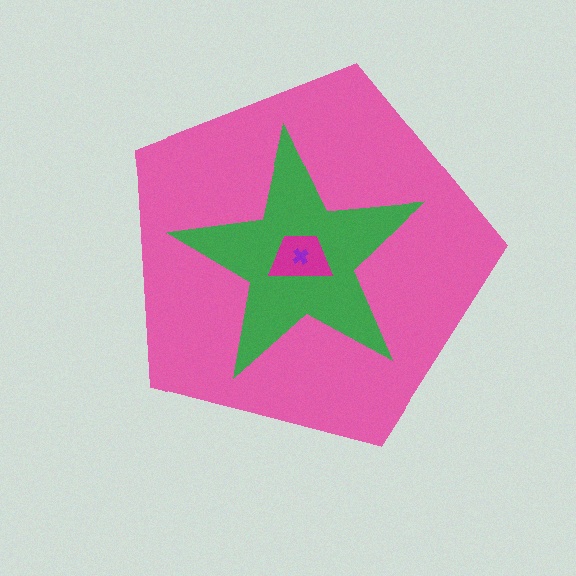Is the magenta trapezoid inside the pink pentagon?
Yes.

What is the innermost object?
The purple cross.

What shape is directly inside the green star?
The magenta trapezoid.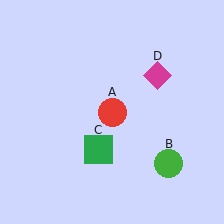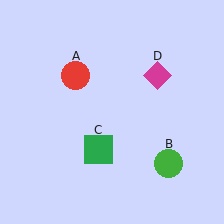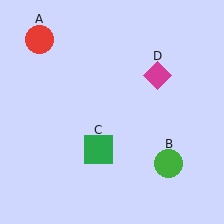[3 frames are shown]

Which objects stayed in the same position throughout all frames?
Green circle (object B) and green square (object C) and magenta diamond (object D) remained stationary.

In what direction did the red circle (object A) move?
The red circle (object A) moved up and to the left.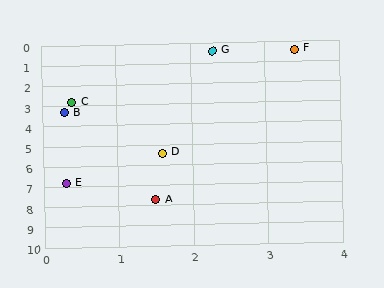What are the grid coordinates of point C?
Point C is at approximately (0.4, 2.8).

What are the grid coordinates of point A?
Point A is at approximately (1.5, 7.7).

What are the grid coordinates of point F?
Point F is at approximately (3.4, 0.4).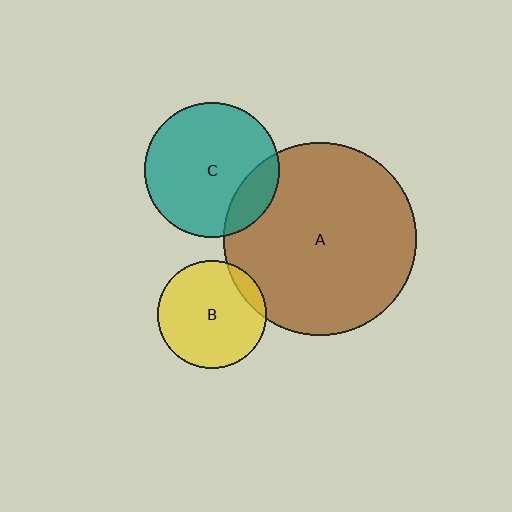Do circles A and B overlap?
Yes.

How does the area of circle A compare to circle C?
Approximately 2.0 times.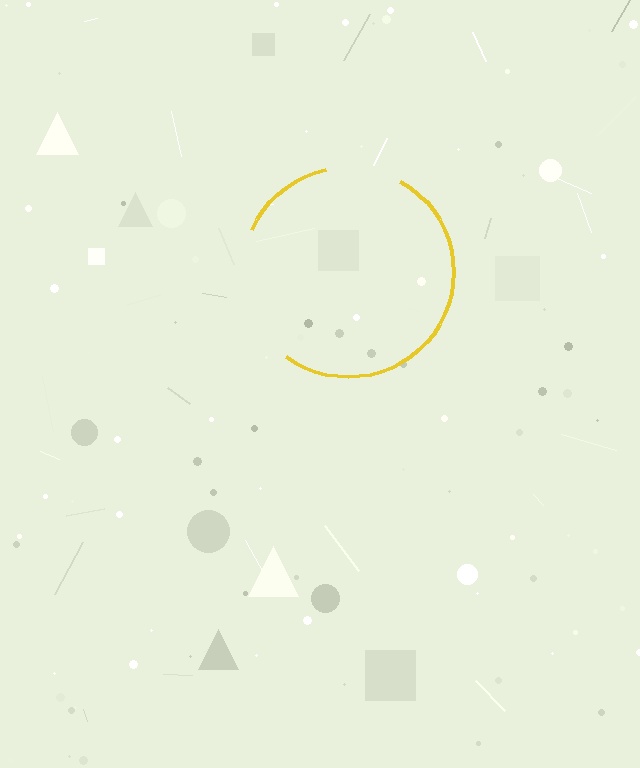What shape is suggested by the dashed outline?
The dashed outline suggests a circle.